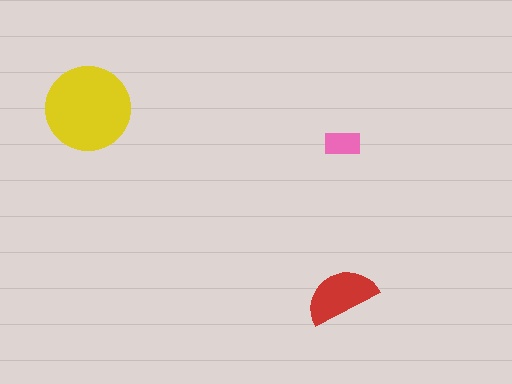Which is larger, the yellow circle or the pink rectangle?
The yellow circle.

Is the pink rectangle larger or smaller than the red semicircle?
Smaller.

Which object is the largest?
The yellow circle.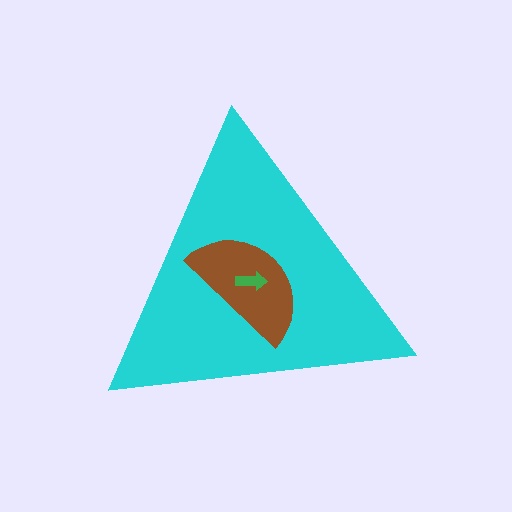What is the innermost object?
The green arrow.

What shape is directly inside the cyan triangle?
The brown semicircle.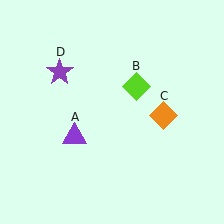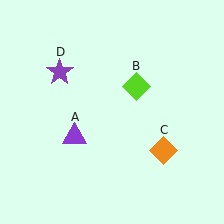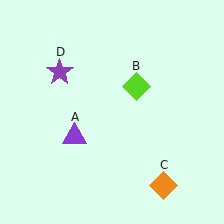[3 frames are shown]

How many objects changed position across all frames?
1 object changed position: orange diamond (object C).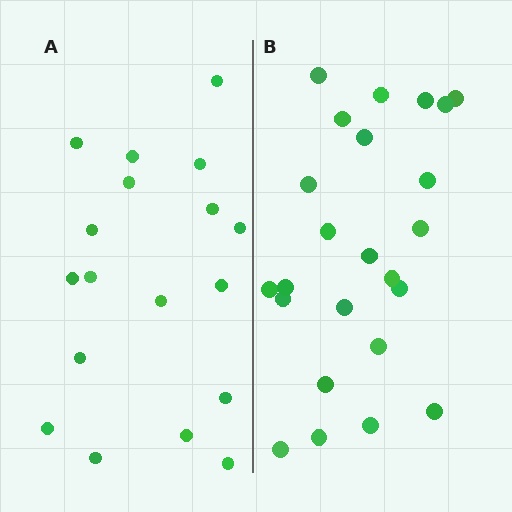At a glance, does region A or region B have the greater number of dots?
Region B (the right region) has more dots.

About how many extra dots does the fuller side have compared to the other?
Region B has about 6 more dots than region A.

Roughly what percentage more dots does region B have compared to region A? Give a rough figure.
About 35% more.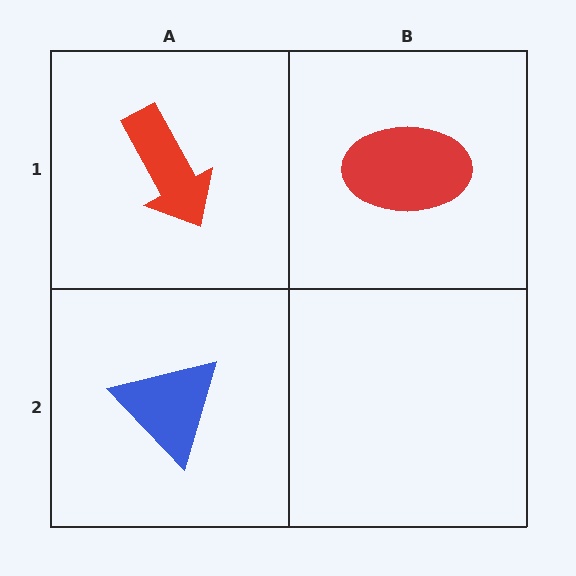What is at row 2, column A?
A blue triangle.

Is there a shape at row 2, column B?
No, that cell is empty.